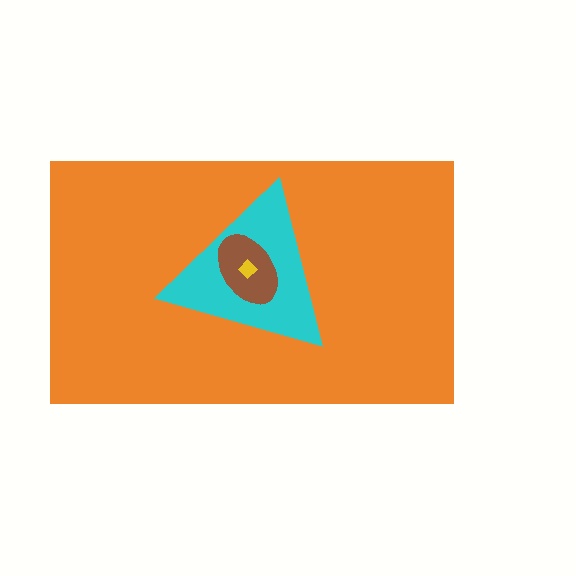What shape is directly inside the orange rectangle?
The cyan triangle.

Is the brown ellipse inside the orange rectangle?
Yes.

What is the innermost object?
The yellow diamond.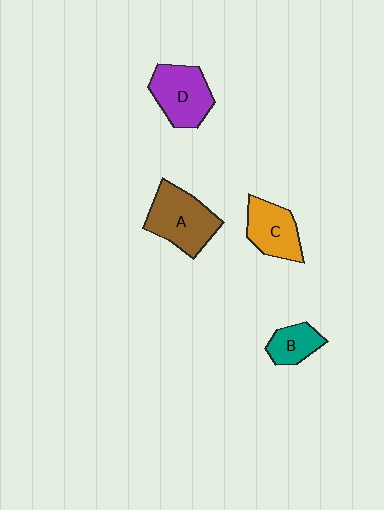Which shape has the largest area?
Shape A (brown).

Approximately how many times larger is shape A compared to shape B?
Approximately 2.0 times.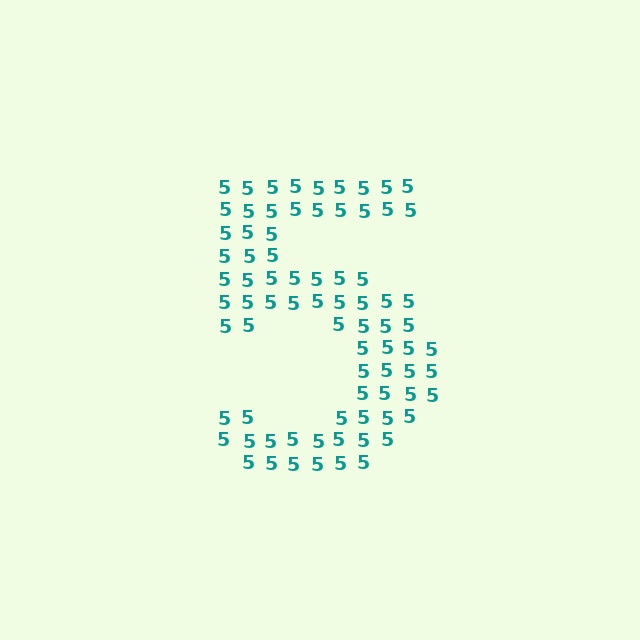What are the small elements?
The small elements are digit 5's.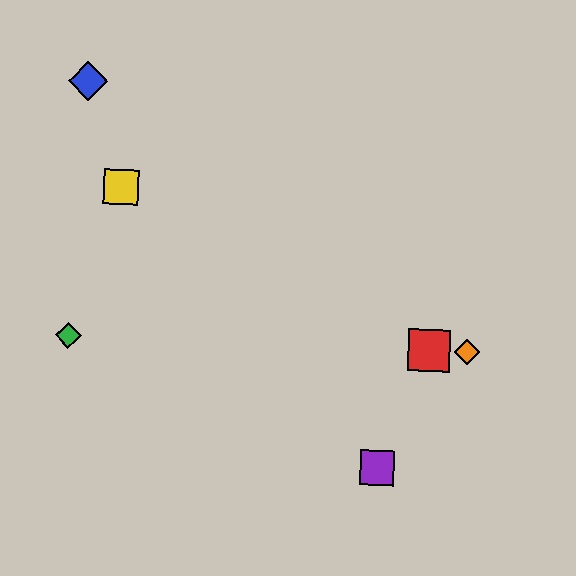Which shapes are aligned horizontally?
The red square, the green diamond, the orange diamond are aligned horizontally.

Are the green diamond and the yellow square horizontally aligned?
No, the green diamond is at y≈335 and the yellow square is at y≈187.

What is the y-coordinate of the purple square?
The purple square is at y≈468.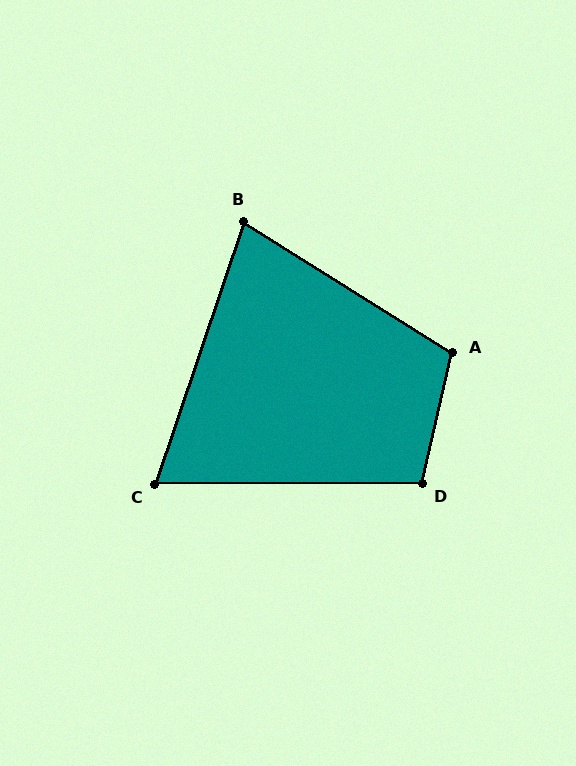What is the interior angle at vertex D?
Approximately 103 degrees (obtuse).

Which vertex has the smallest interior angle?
C, at approximately 71 degrees.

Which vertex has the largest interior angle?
A, at approximately 109 degrees.